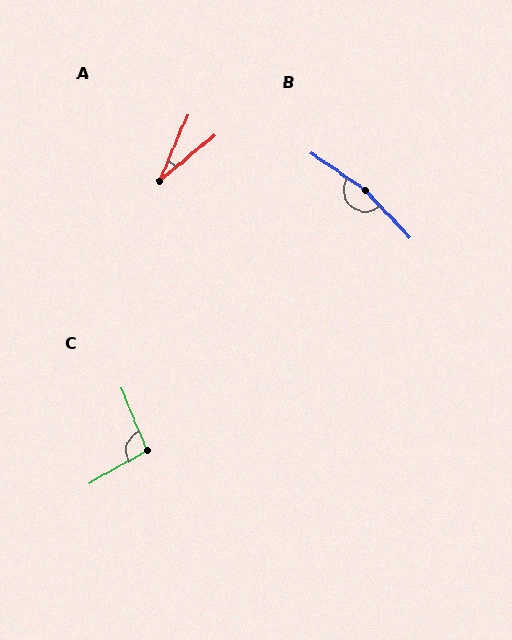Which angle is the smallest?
A, at approximately 27 degrees.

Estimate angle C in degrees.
Approximately 96 degrees.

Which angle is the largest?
B, at approximately 167 degrees.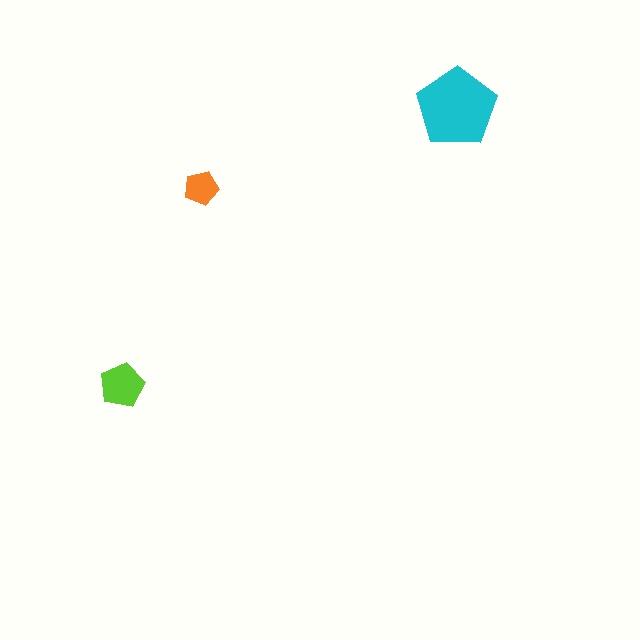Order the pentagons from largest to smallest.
the cyan one, the lime one, the orange one.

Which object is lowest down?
The lime pentagon is bottommost.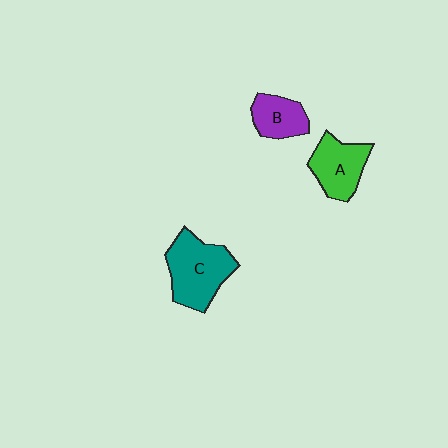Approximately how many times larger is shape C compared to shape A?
Approximately 1.4 times.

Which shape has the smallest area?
Shape B (purple).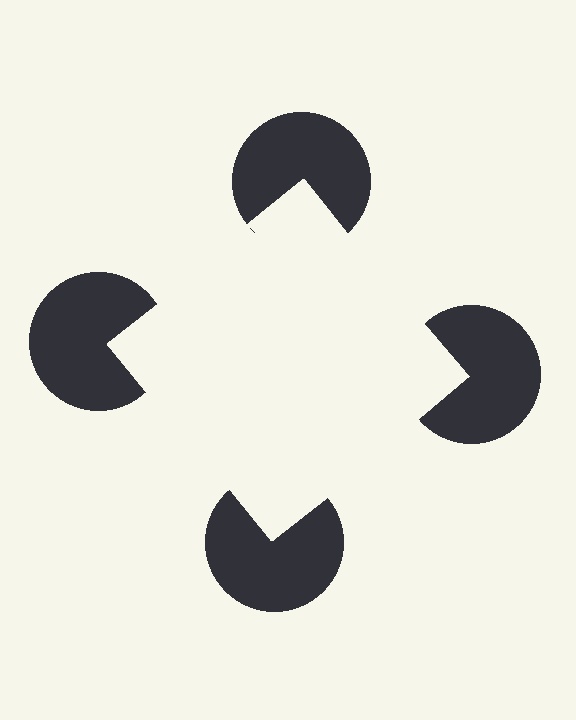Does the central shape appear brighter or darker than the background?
It typically appears slightly brighter than the background, even though no actual brightness change is drawn.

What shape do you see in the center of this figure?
An illusory square — its edges are inferred from the aligned wedge cuts in the pac-man discs, not physically drawn.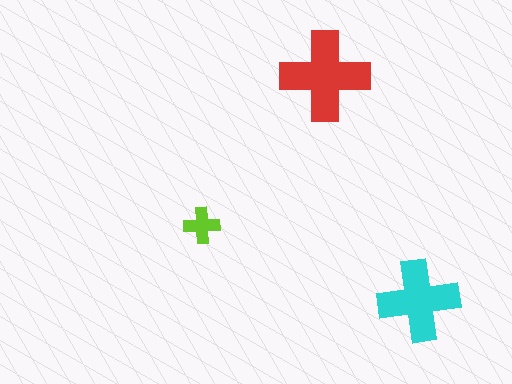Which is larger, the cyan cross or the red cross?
The red one.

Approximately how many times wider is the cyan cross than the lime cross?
About 2 times wider.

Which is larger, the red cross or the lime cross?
The red one.